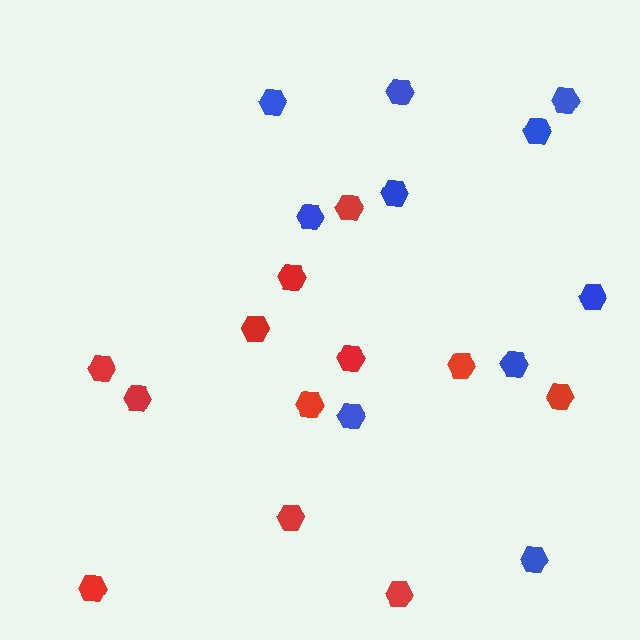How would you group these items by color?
There are 2 groups: one group of blue hexagons (10) and one group of red hexagons (12).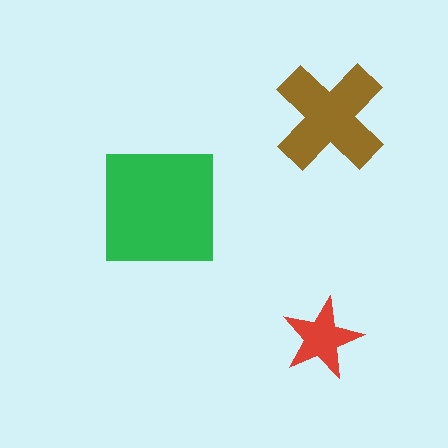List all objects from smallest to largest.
The red star, the brown cross, the green square.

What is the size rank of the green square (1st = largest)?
1st.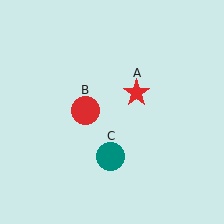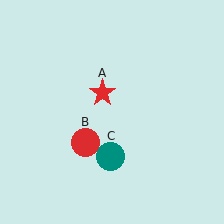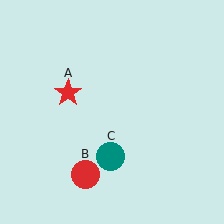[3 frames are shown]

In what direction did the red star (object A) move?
The red star (object A) moved left.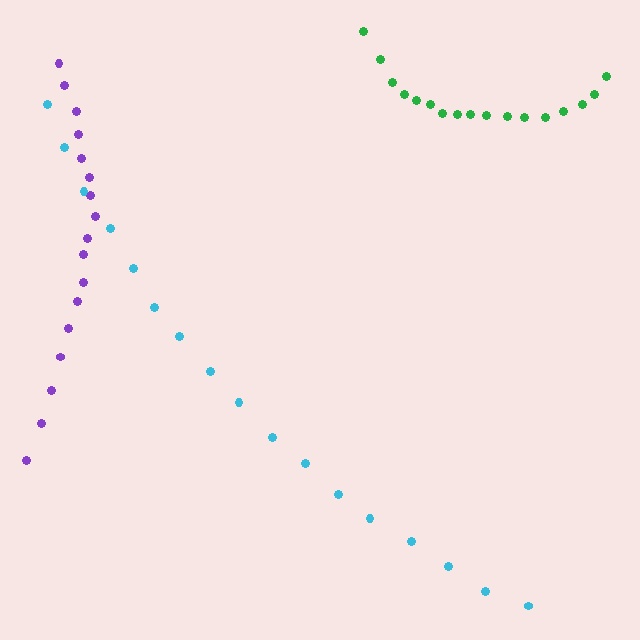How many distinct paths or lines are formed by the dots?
There are 3 distinct paths.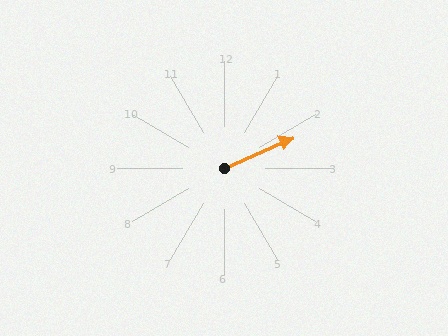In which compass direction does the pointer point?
Northeast.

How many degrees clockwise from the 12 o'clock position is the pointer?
Approximately 66 degrees.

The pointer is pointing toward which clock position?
Roughly 2 o'clock.